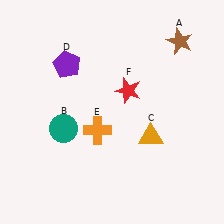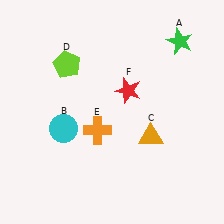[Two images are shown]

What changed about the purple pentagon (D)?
In Image 1, D is purple. In Image 2, it changed to lime.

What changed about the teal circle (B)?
In Image 1, B is teal. In Image 2, it changed to cyan.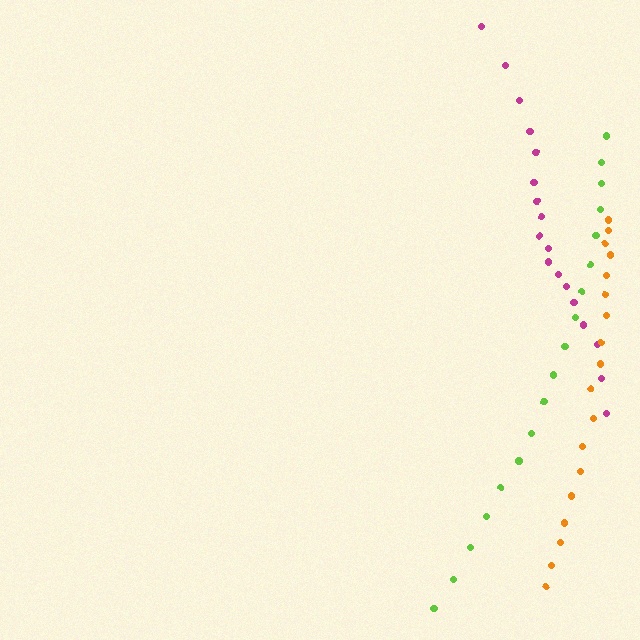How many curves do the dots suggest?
There are 3 distinct paths.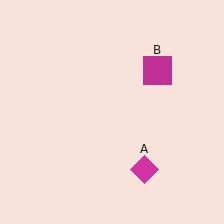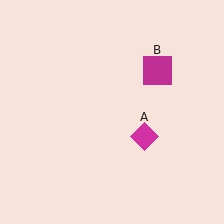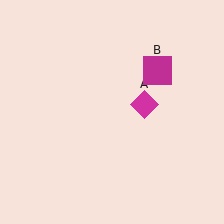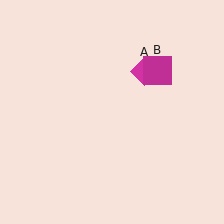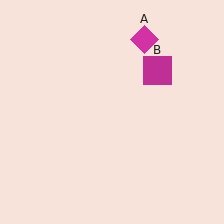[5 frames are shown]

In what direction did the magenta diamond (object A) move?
The magenta diamond (object A) moved up.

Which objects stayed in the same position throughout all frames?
Magenta square (object B) remained stationary.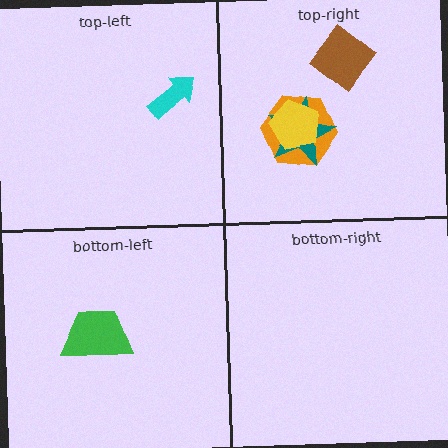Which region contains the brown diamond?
The top-right region.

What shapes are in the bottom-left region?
The green trapezoid.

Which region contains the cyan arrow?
The top-left region.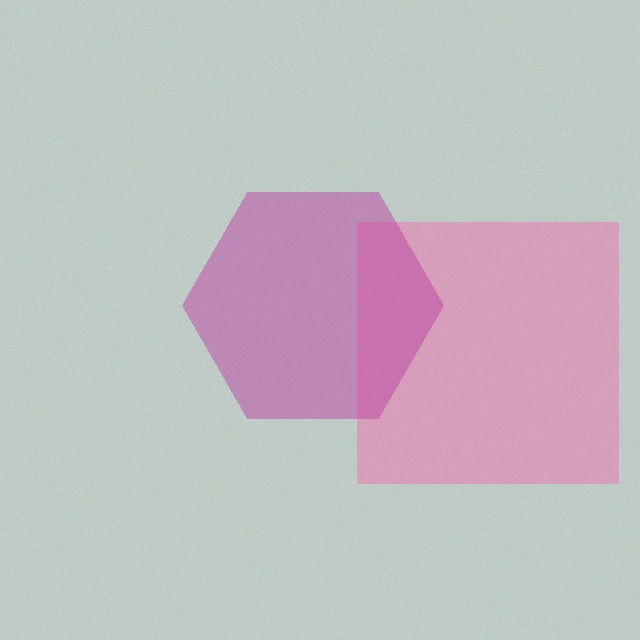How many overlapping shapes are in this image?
There are 2 overlapping shapes in the image.